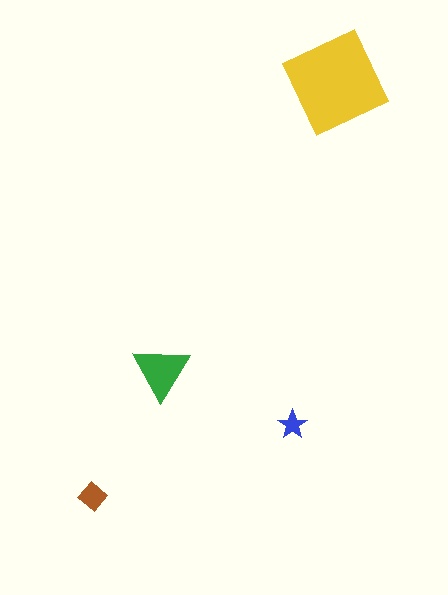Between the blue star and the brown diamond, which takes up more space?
The brown diamond.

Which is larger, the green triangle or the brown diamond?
The green triangle.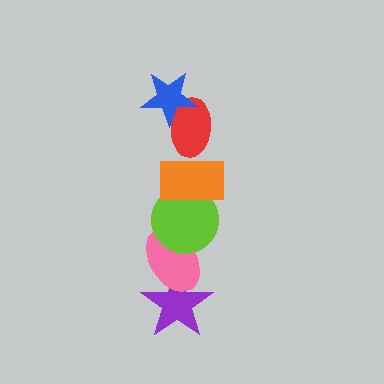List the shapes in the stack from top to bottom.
From top to bottom: the blue star, the red ellipse, the orange rectangle, the lime circle, the pink ellipse, the purple star.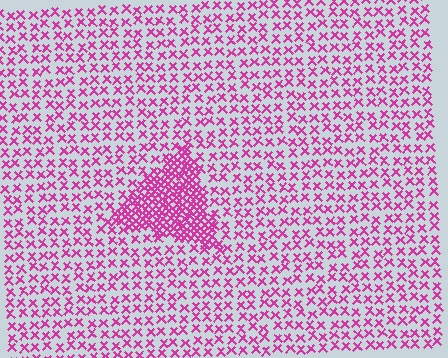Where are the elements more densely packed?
The elements are more densely packed inside the triangle boundary.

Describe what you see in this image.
The image contains small magenta elements arranged at two different densities. A triangle-shaped region is visible where the elements are more densely packed than the surrounding area.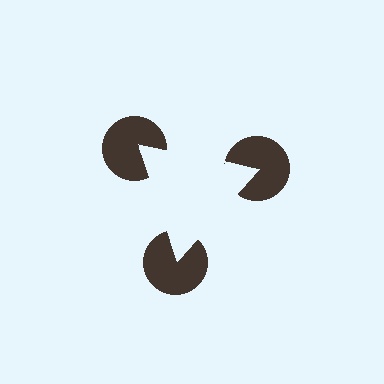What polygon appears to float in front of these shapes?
An illusory triangle — its edges are inferred from the aligned wedge cuts in the pac-man discs, not physically drawn.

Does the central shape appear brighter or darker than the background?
It typically appears slightly brighter than the background, even though no actual brightness change is drawn.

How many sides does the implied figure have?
3 sides.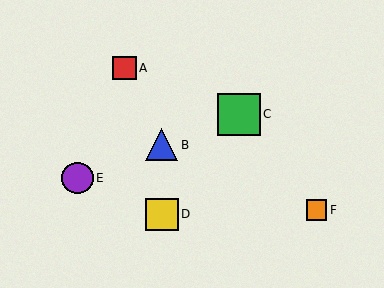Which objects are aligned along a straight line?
Objects B, C, E are aligned along a straight line.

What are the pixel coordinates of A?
Object A is at (124, 68).